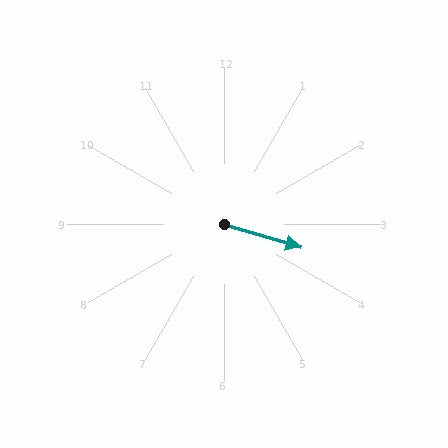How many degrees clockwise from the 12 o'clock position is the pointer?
Approximately 107 degrees.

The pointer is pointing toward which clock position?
Roughly 4 o'clock.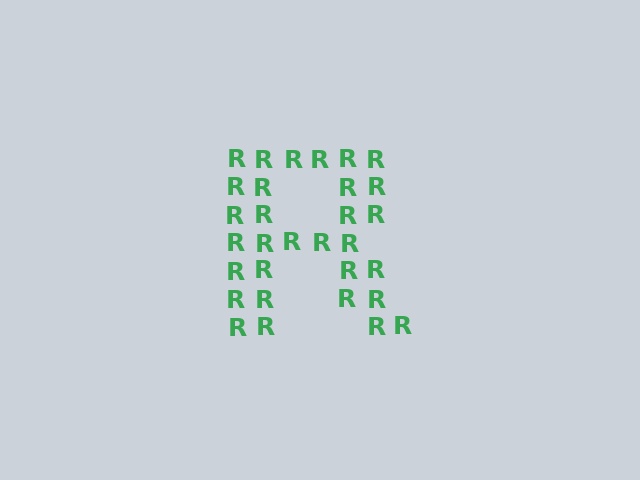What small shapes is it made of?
It is made of small letter R's.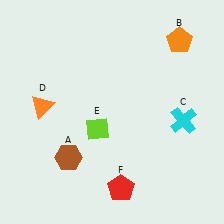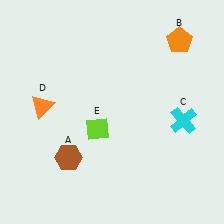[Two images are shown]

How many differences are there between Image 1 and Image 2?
There is 1 difference between the two images.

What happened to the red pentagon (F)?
The red pentagon (F) was removed in Image 2. It was in the bottom-right area of Image 1.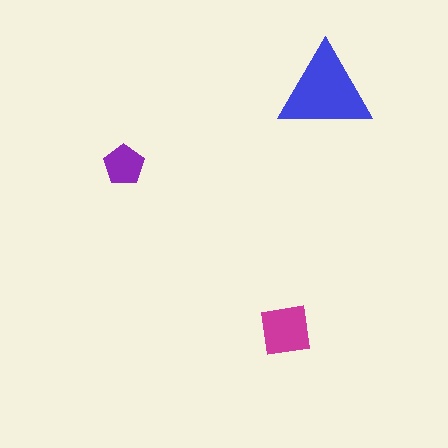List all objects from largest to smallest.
The blue triangle, the magenta square, the purple pentagon.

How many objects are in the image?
There are 3 objects in the image.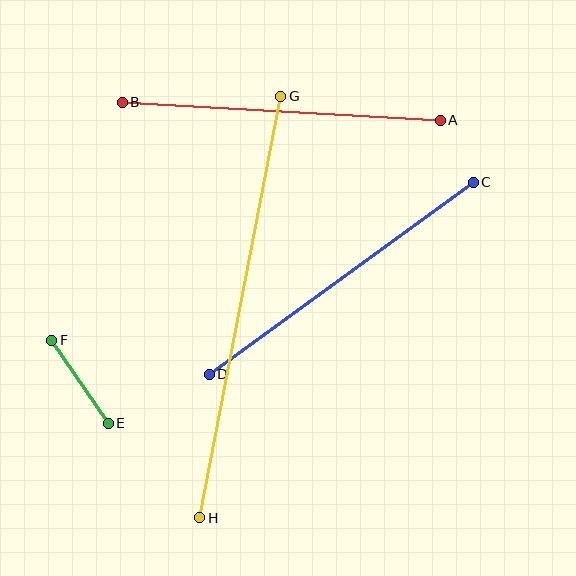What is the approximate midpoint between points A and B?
The midpoint is at approximately (281, 111) pixels.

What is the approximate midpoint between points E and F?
The midpoint is at approximately (80, 382) pixels.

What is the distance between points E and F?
The distance is approximately 100 pixels.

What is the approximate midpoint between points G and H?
The midpoint is at approximately (240, 307) pixels.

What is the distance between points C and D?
The distance is approximately 327 pixels.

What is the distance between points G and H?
The distance is approximately 429 pixels.